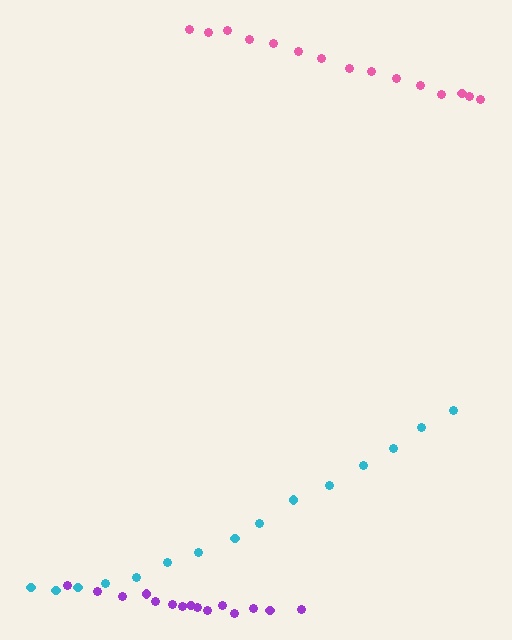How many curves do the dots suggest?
There are 3 distinct paths.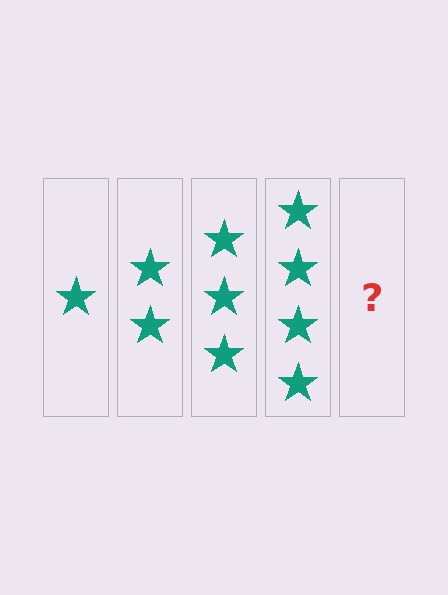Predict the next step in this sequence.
The next step is 5 stars.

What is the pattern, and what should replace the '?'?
The pattern is that each step adds one more star. The '?' should be 5 stars.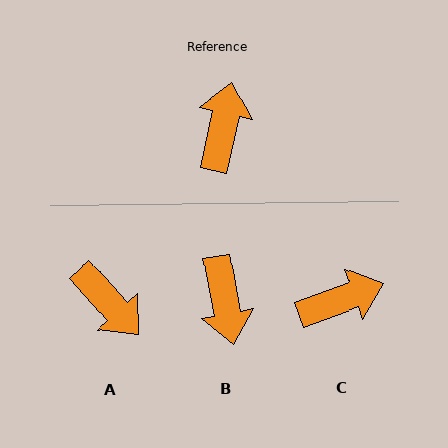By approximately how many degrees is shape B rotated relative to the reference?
Approximately 157 degrees clockwise.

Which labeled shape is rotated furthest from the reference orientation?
B, about 157 degrees away.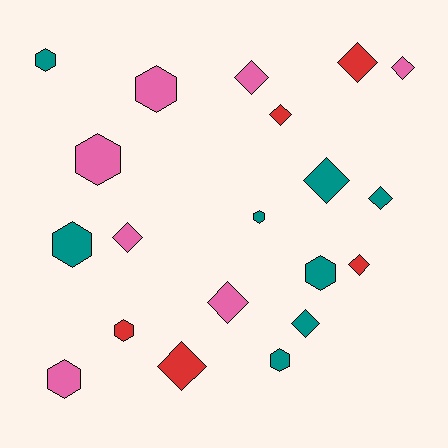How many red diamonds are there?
There are 4 red diamonds.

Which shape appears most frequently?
Diamond, with 11 objects.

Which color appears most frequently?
Teal, with 8 objects.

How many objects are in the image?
There are 20 objects.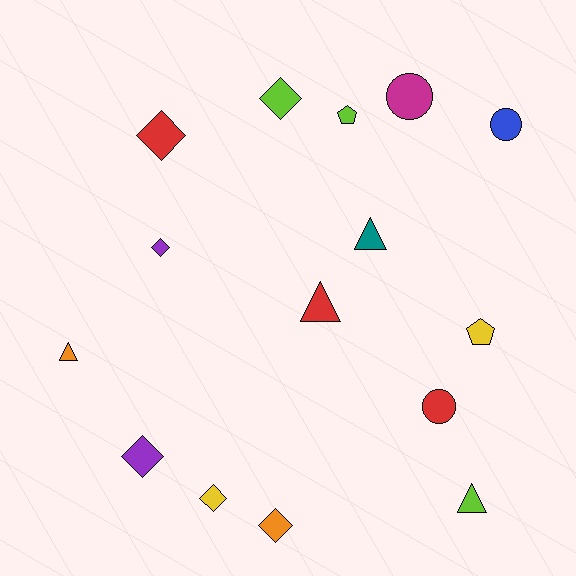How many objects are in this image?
There are 15 objects.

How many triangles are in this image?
There are 4 triangles.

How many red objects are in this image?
There are 3 red objects.